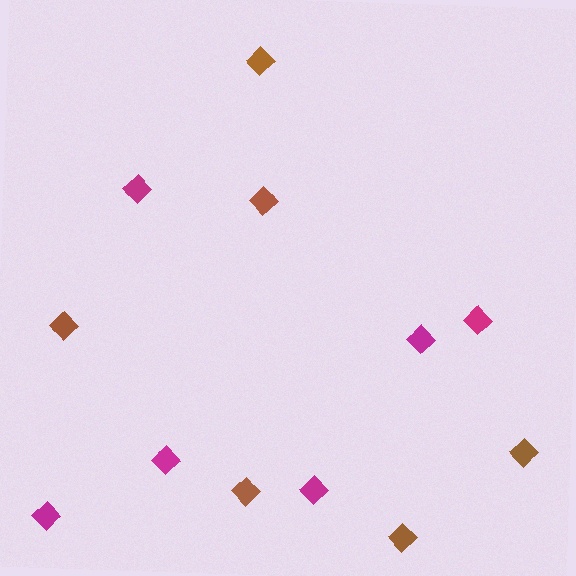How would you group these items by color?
There are 2 groups: one group of brown diamonds (6) and one group of magenta diamonds (6).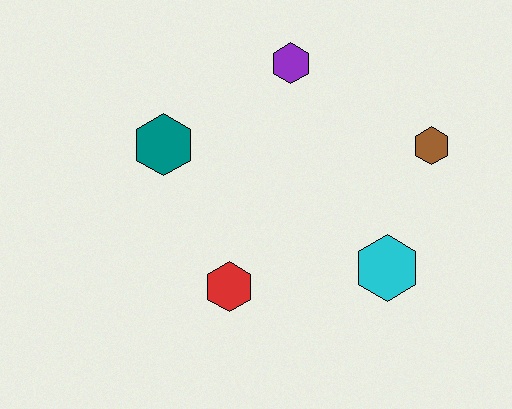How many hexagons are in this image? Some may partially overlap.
There are 5 hexagons.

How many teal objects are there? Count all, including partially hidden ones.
There is 1 teal object.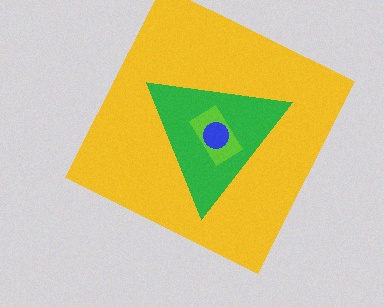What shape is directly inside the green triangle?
The lime rectangle.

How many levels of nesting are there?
4.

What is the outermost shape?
The yellow square.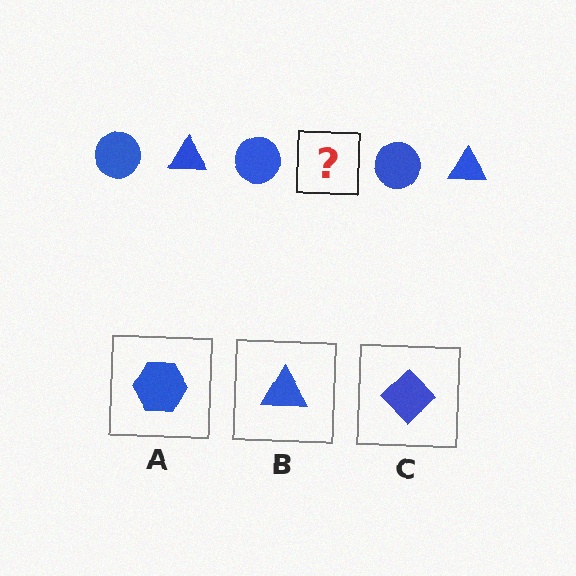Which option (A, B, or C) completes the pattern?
B.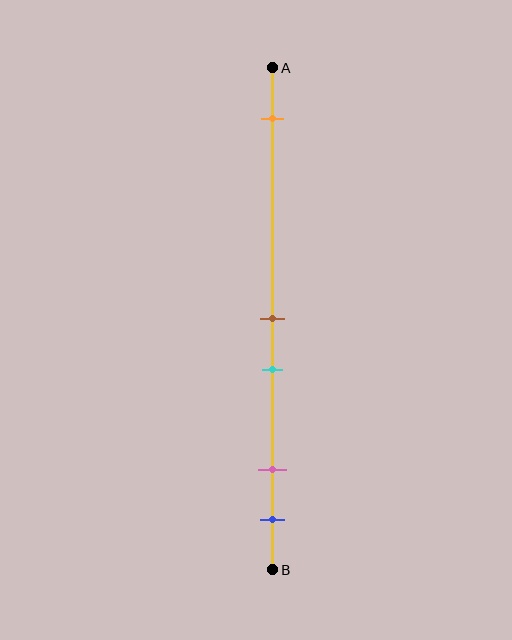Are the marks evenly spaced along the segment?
No, the marks are not evenly spaced.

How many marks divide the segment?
There are 5 marks dividing the segment.